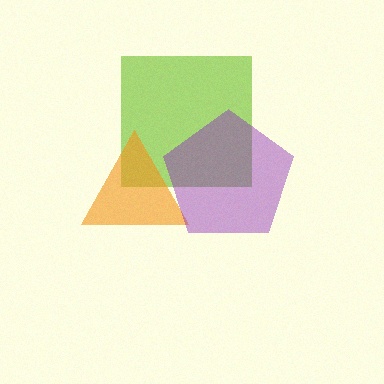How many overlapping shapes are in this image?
There are 3 overlapping shapes in the image.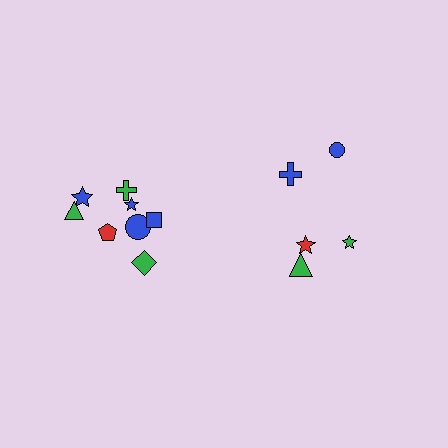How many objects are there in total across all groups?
There are 13 objects.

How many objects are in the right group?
There are 5 objects.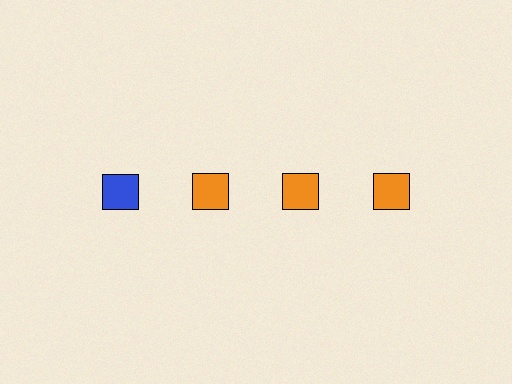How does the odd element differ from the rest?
It has a different color: blue instead of orange.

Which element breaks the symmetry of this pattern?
The blue square in the top row, leftmost column breaks the symmetry. All other shapes are orange squares.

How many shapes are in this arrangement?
There are 4 shapes arranged in a grid pattern.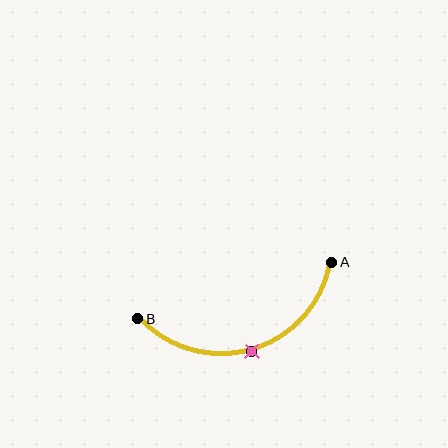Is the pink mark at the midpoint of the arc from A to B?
Yes. The pink mark lies on the arc at equal arc-length from both A and B — it is the arc midpoint.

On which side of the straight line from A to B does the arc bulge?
The arc bulges below the straight line connecting A and B.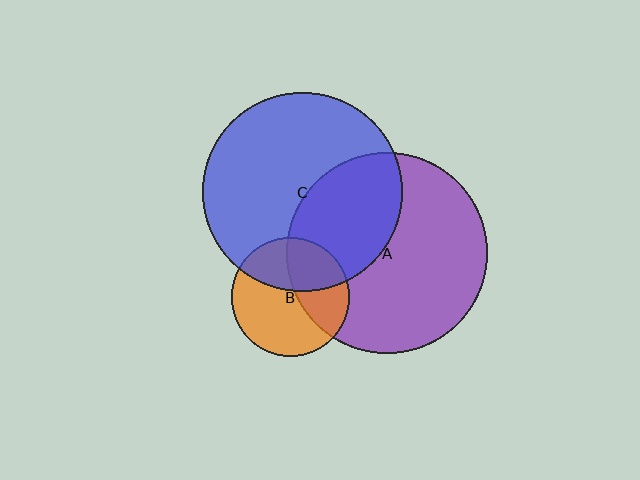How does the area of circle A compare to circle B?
Approximately 2.9 times.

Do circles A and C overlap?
Yes.